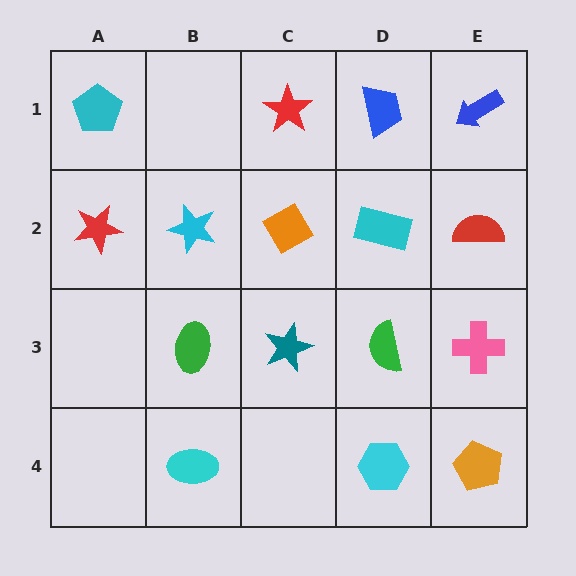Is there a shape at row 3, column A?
No, that cell is empty.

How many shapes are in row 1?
4 shapes.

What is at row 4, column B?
A cyan ellipse.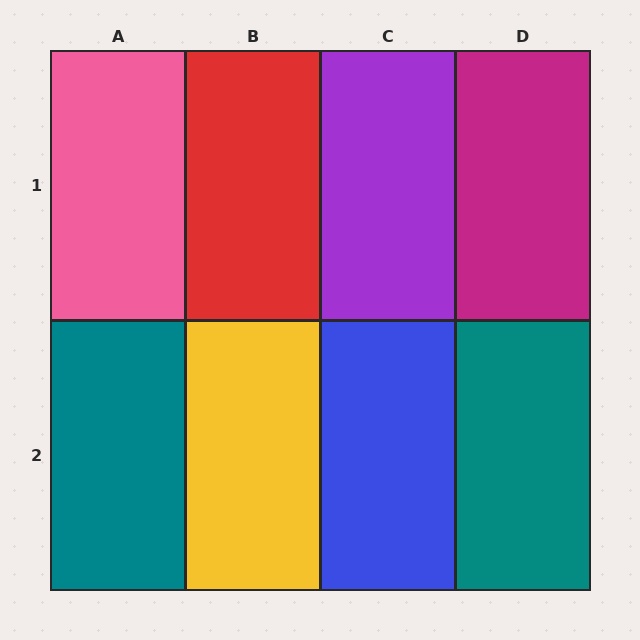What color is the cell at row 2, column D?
Teal.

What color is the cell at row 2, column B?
Yellow.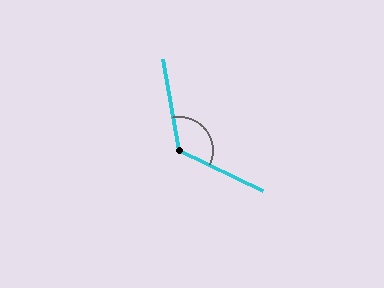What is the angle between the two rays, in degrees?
Approximately 126 degrees.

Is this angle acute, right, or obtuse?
It is obtuse.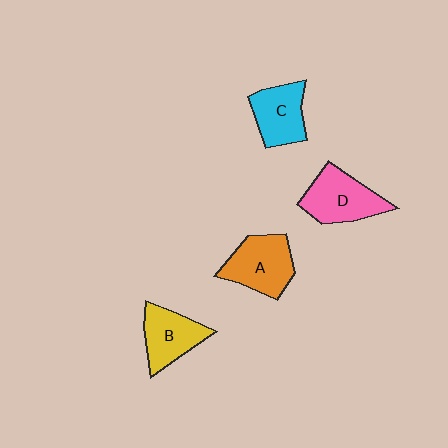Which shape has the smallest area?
Shape C (cyan).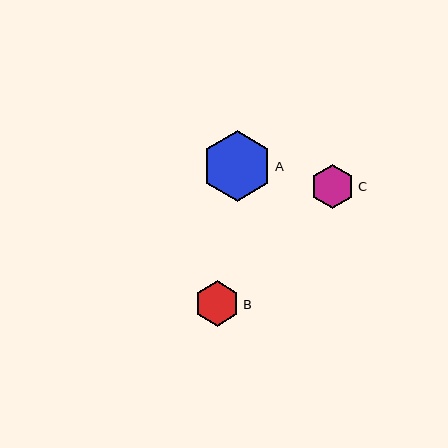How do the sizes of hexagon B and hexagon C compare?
Hexagon B and hexagon C are approximately the same size.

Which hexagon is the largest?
Hexagon A is the largest with a size of approximately 71 pixels.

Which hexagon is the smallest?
Hexagon C is the smallest with a size of approximately 44 pixels.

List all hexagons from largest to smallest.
From largest to smallest: A, B, C.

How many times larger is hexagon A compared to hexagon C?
Hexagon A is approximately 1.6 times the size of hexagon C.